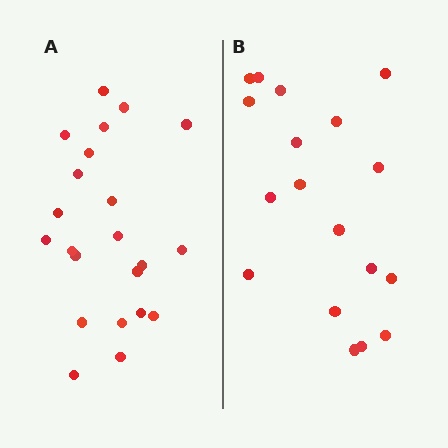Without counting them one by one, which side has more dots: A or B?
Region A (the left region) has more dots.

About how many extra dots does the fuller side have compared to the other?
Region A has about 4 more dots than region B.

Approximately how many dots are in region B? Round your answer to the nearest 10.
About 20 dots. (The exact count is 18, which rounds to 20.)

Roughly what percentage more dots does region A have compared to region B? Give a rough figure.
About 20% more.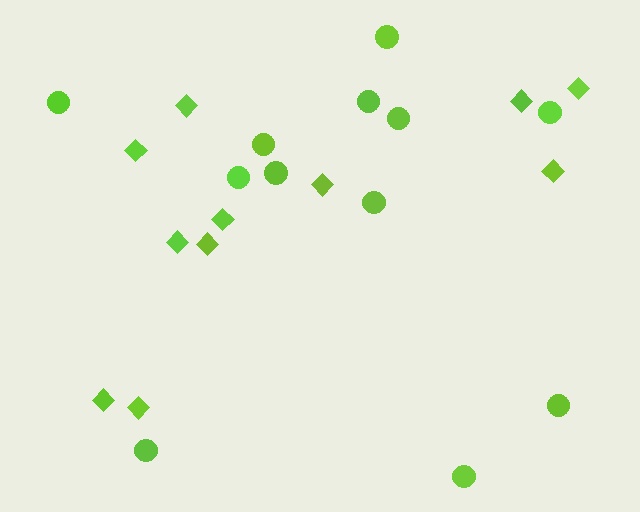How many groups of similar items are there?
There are 2 groups: one group of circles (12) and one group of diamonds (11).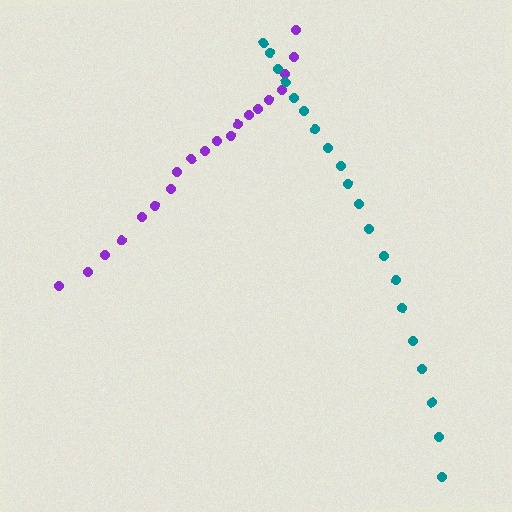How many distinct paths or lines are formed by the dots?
There are 2 distinct paths.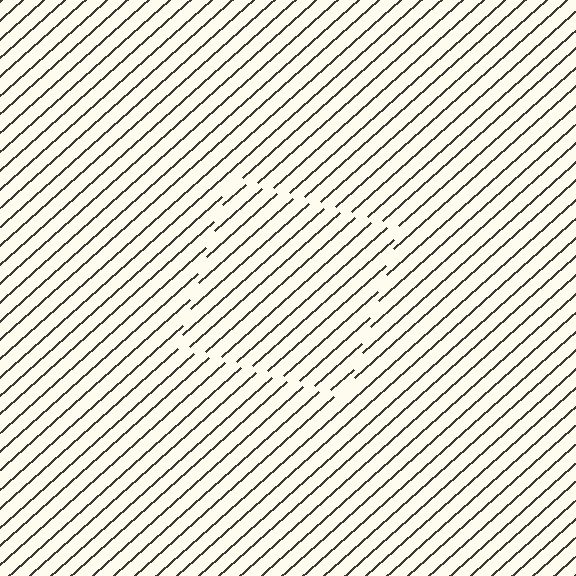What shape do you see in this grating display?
An illusory square. The interior of the shape contains the same grating, shifted by half a period — the contour is defined by the phase discontinuity where line-ends from the inner and outer gratings abut.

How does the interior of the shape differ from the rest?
The interior of the shape contains the same grating, shifted by half a period — the contour is defined by the phase discontinuity where line-ends from the inner and outer gratings abut.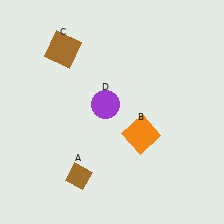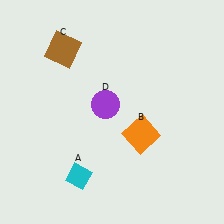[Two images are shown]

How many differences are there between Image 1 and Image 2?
There is 1 difference between the two images.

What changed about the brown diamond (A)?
In Image 1, A is brown. In Image 2, it changed to cyan.